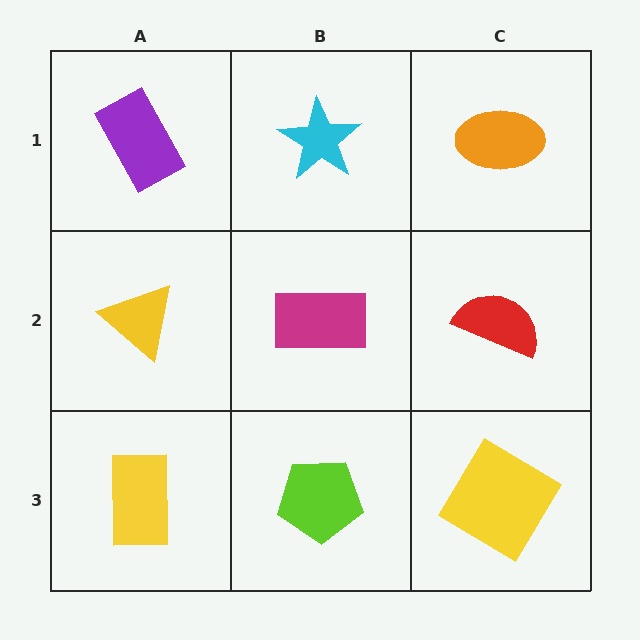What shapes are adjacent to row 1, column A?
A yellow triangle (row 2, column A), a cyan star (row 1, column B).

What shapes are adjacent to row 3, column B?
A magenta rectangle (row 2, column B), a yellow rectangle (row 3, column A), a yellow diamond (row 3, column C).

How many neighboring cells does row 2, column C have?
3.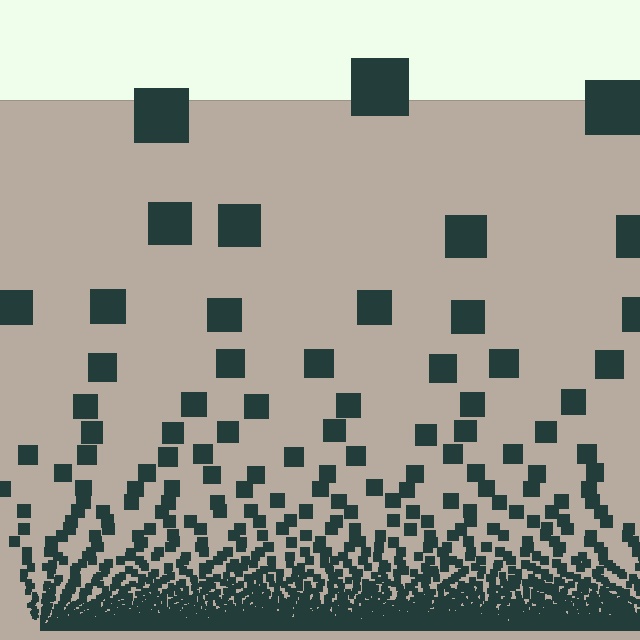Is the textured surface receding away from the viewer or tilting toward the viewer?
The surface appears to tilt toward the viewer. Texture elements get larger and sparser toward the top.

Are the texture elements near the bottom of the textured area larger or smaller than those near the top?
Smaller. The gradient is inverted — elements near the bottom are smaller and denser.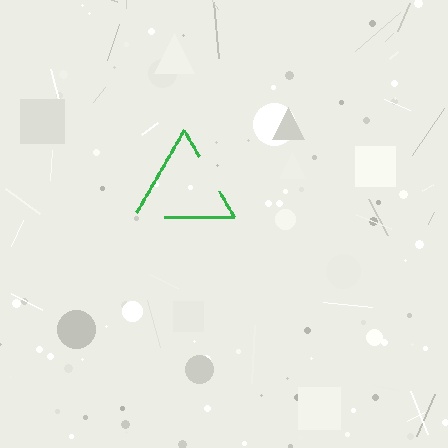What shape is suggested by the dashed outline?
The dashed outline suggests a triangle.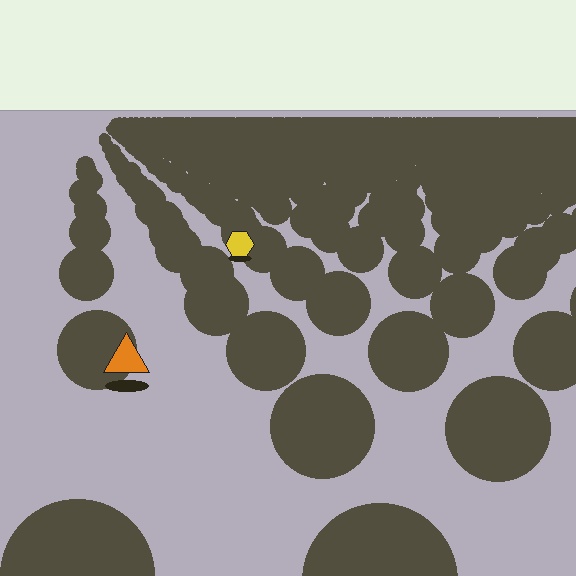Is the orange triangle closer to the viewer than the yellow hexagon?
Yes. The orange triangle is closer — you can tell from the texture gradient: the ground texture is coarser near it.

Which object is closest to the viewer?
The orange triangle is closest. The texture marks near it are larger and more spread out.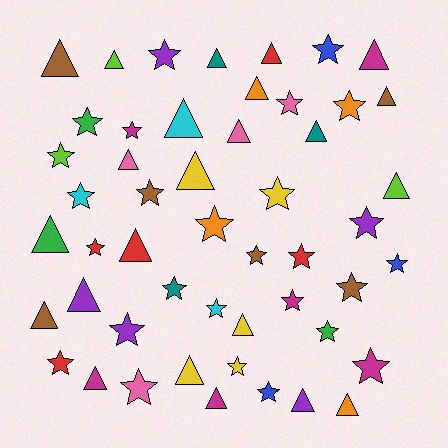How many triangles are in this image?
There are 23 triangles.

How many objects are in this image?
There are 50 objects.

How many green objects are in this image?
There are 3 green objects.